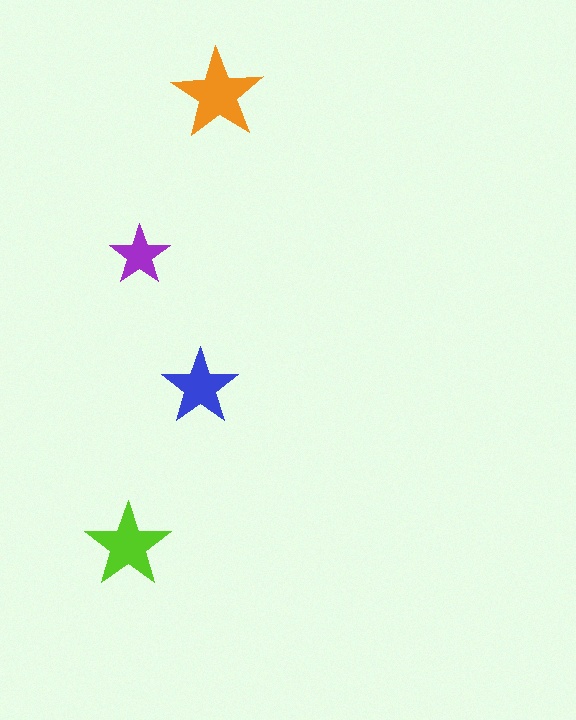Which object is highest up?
The orange star is topmost.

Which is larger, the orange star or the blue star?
The orange one.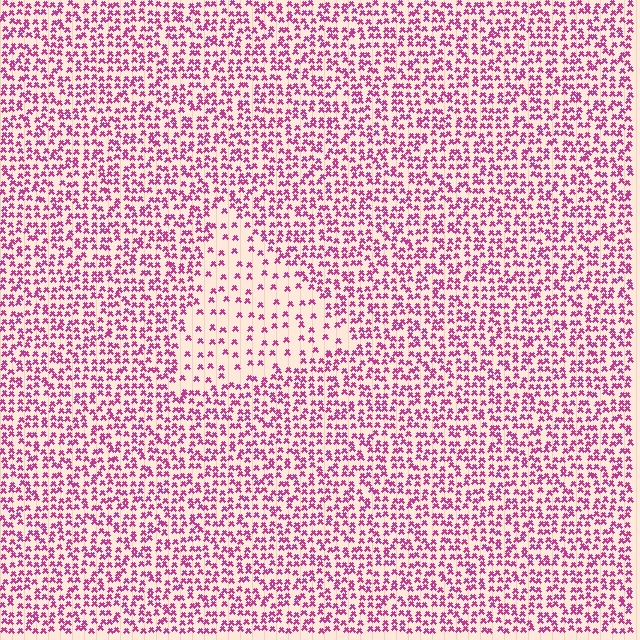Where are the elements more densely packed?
The elements are more densely packed outside the triangle boundary.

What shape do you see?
I see a triangle.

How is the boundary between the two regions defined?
The boundary is defined by a change in element density (approximately 2.5x ratio). All elements are the same color, size, and shape.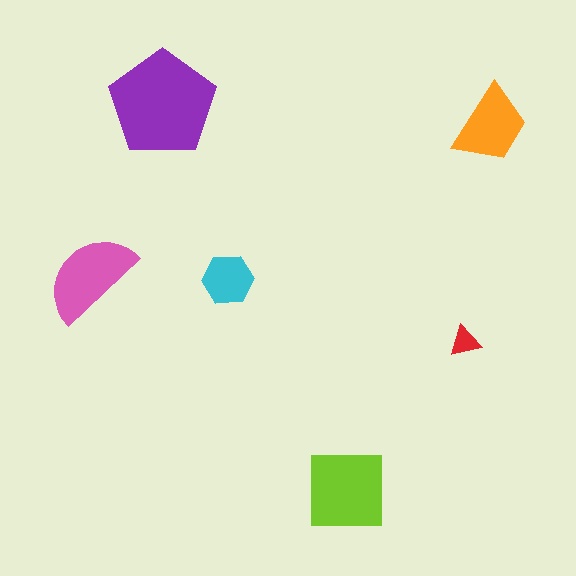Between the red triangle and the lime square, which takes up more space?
The lime square.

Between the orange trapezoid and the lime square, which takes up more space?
The lime square.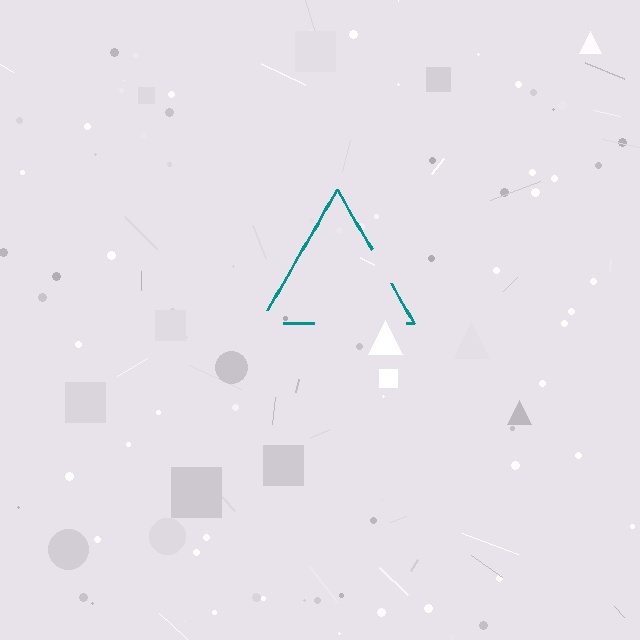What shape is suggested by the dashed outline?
The dashed outline suggests a triangle.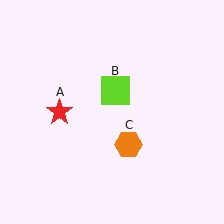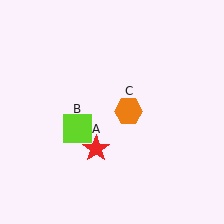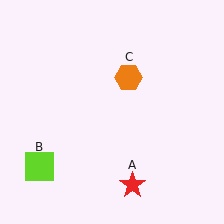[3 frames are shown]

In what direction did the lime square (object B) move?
The lime square (object B) moved down and to the left.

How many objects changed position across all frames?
3 objects changed position: red star (object A), lime square (object B), orange hexagon (object C).